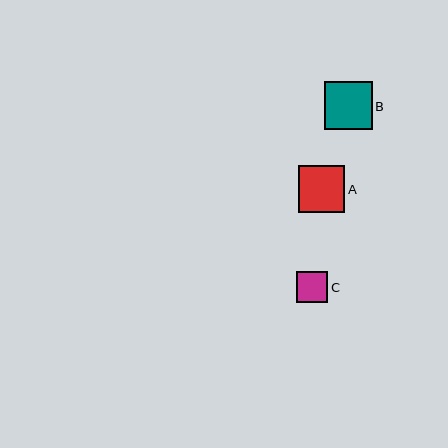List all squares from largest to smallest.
From largest to smallest: B, A, C.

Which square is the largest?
Square B is the largest with a size of approximately 48 pixels.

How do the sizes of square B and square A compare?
Square B and square A are approximately the same size.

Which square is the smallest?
Square C is the smallest with a size of approximately 31 pixels.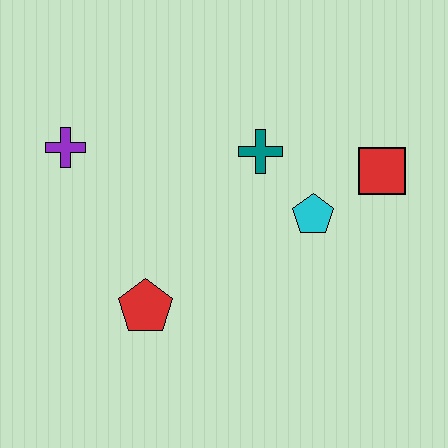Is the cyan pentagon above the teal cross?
No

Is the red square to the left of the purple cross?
No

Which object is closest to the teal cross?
The cyan pentagon is closest to the teal cross.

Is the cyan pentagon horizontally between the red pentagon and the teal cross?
No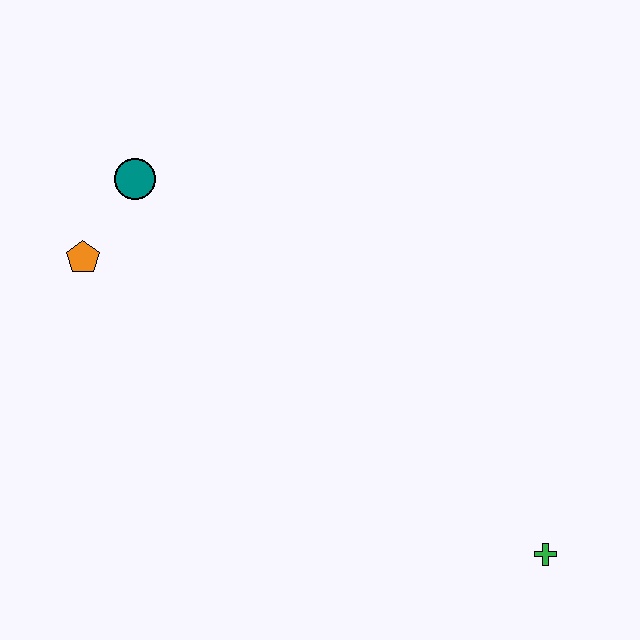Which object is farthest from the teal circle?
The green cross is farthest from the teal circle.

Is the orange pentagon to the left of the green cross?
Yes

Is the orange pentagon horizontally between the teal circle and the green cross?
No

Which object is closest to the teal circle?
The orange pentagon is closest to the teal circle.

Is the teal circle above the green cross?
Yes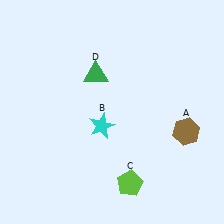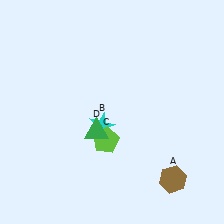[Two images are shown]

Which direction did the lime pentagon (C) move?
The lime pentagon (C) moved up.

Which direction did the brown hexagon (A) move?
The brown hexagon (A) moved down.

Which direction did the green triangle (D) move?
The green triangle (D) moved down.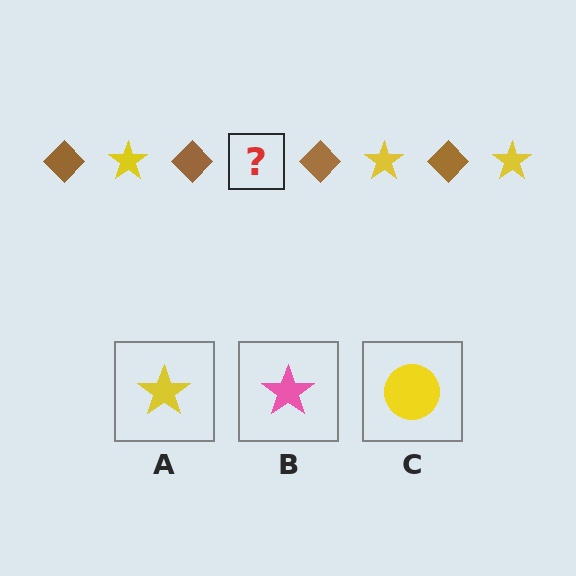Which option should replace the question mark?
Option A.